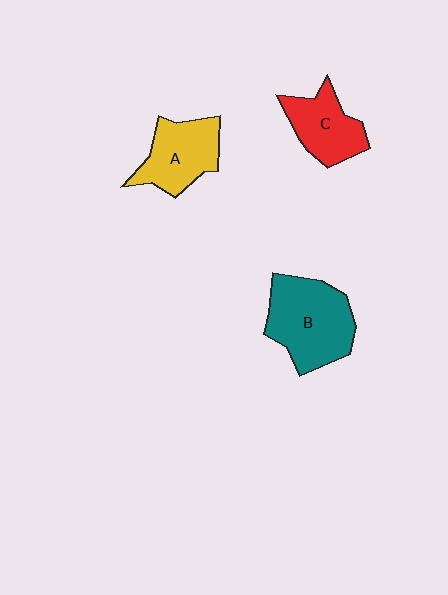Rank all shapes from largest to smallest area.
From largest to smallest: B (teal), A (yellow), C (red).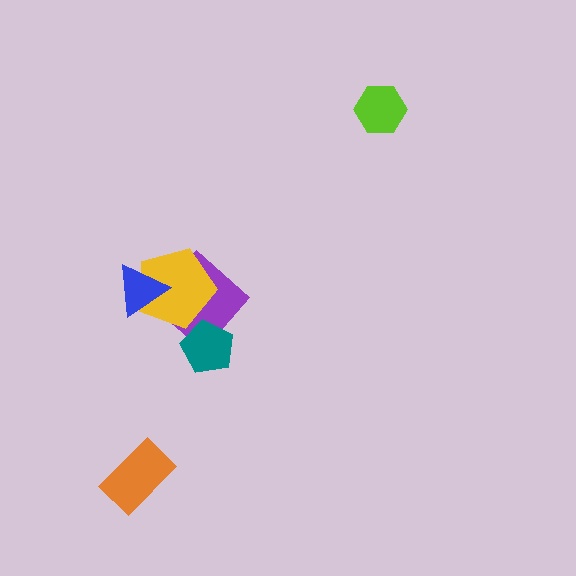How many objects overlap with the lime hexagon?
0 objects overlap with the lime hexagon.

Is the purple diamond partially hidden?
Yes, it is partially covered by another shape.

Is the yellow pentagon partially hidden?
Yes, it is partially covered by another shape.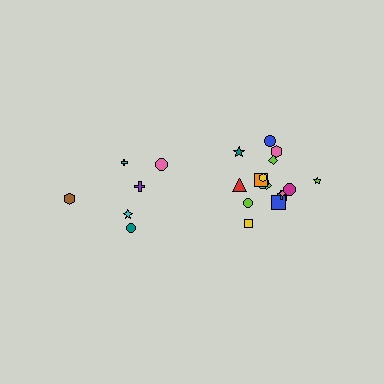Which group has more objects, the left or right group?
The right group.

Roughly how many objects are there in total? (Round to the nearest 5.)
Roughly 25 objects in total.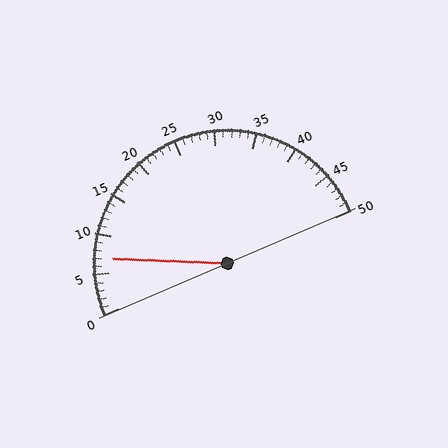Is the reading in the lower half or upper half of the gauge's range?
The reading is in the lower half of the range (0 to 50).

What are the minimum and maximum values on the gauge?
The gauge ranges from 0 to 50.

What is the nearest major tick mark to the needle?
The nearest major tick mark is 5.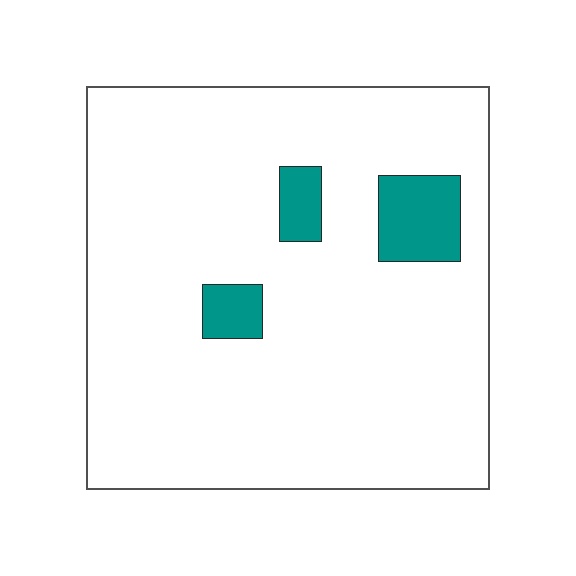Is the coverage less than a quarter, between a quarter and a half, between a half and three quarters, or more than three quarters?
Less than a quarter.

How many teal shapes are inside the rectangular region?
3.